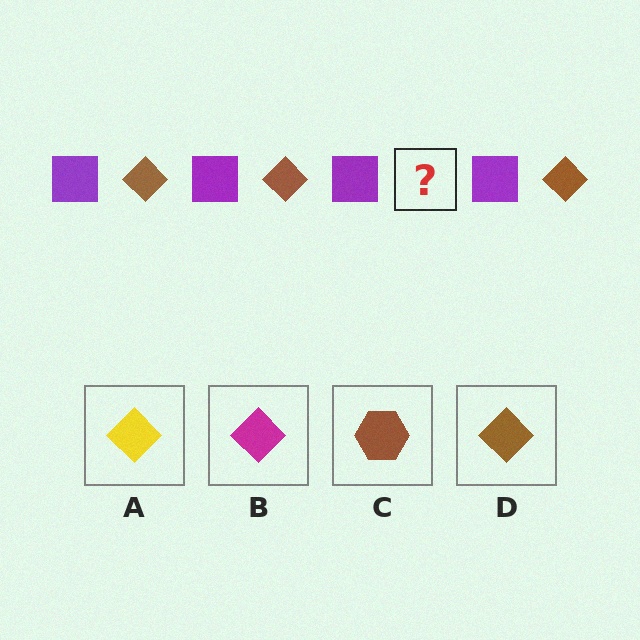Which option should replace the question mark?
Option D.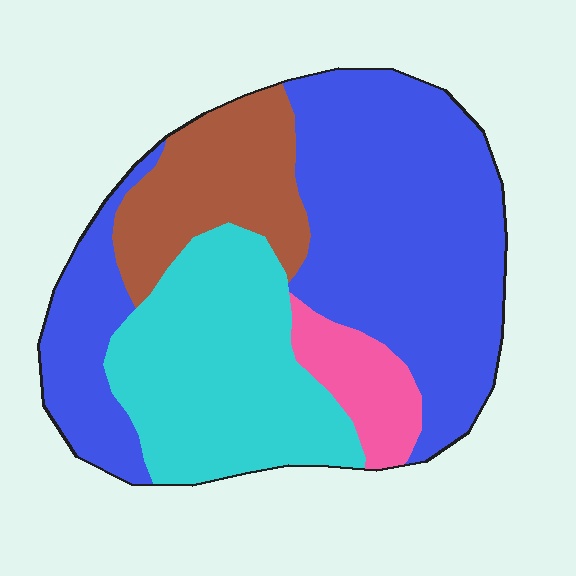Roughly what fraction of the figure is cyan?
Cyan takes up about one quarter (1/4) of the figure.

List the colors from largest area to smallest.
From largest to smallest: blue, cyan, brown, pink.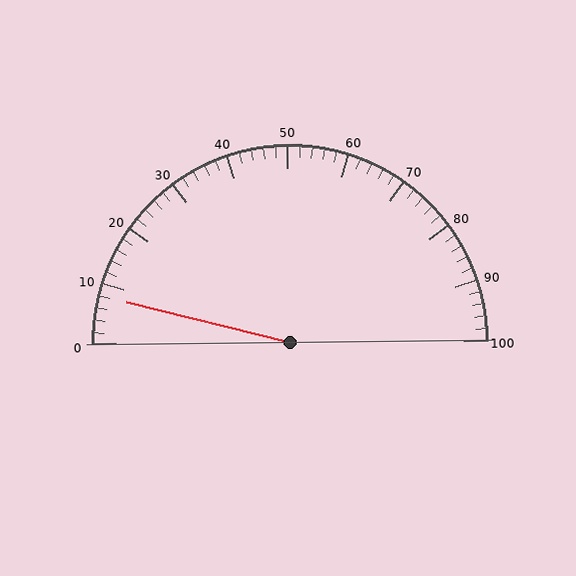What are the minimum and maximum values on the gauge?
The gauge ranges from 0 to 100.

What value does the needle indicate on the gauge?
The needle indicates approximately 8.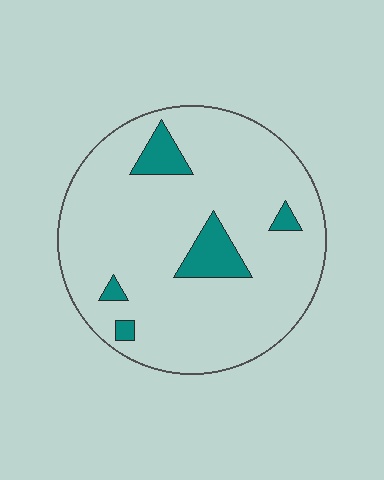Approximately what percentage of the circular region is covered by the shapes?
Approximately 10%.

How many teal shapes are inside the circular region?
5.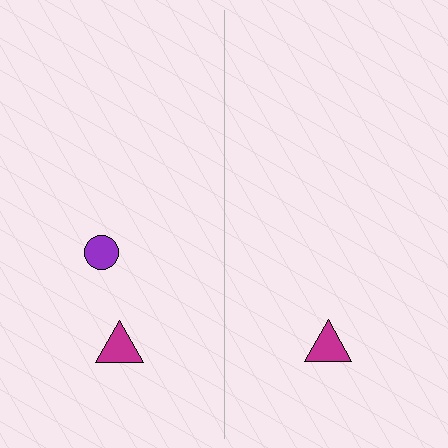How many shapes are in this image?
There are 3 shapes in this image.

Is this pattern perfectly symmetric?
No, the pattern is not perfectly symmetric. A purple circle is missing from the right side.